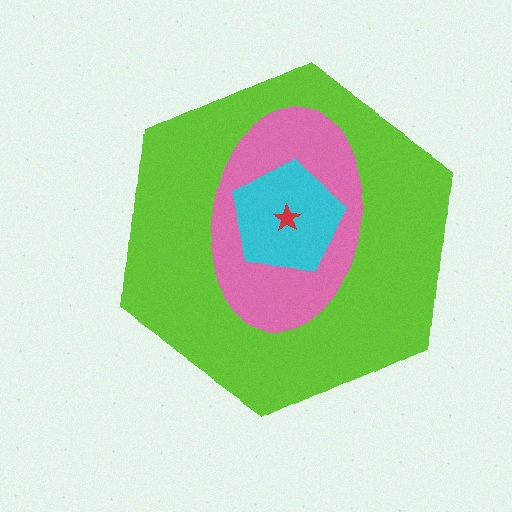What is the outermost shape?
The lime hexagon.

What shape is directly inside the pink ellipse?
The cyan pentagon.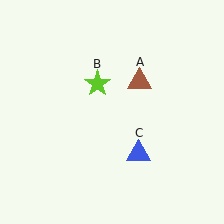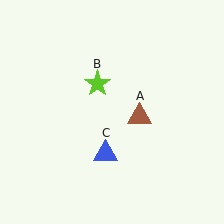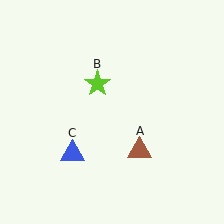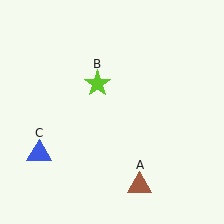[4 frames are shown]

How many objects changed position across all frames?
2 objects changed position: brown triangle (object A), blue triangle (object C).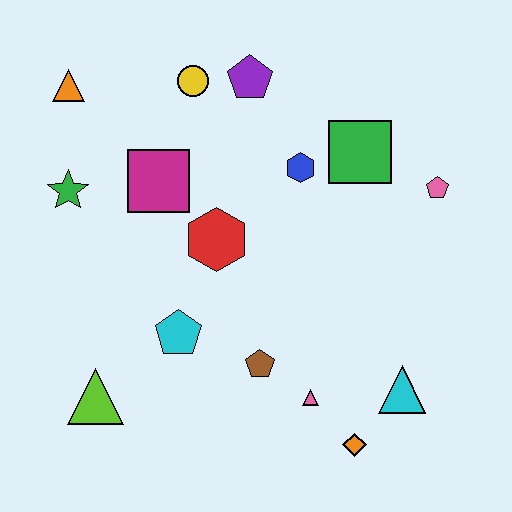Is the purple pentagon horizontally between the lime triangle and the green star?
No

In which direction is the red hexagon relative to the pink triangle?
The red hexagon is above the pink triangle.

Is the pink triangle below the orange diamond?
No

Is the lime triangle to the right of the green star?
Yes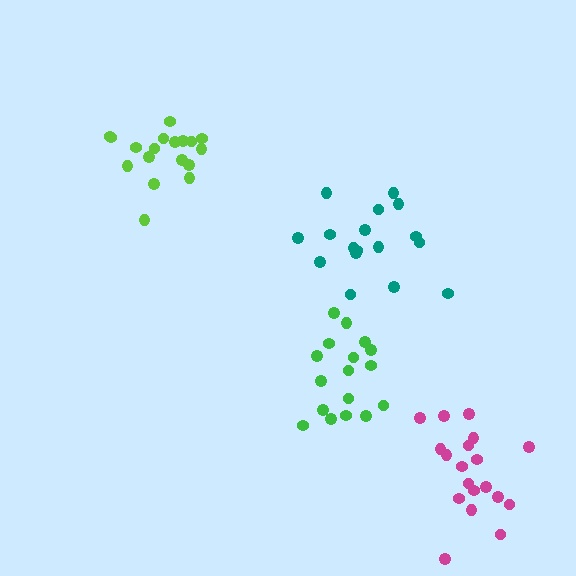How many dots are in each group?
Group 1: 18 dots, Group 2: 17 dots, Group 3: 19 dots, Group 4: 17 dots (71 total).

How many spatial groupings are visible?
There are 4 spatial groupings.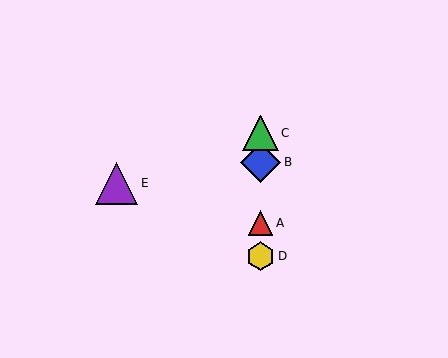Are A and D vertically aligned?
Yes, both are at x≈261.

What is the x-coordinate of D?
Object D is at x≈261.